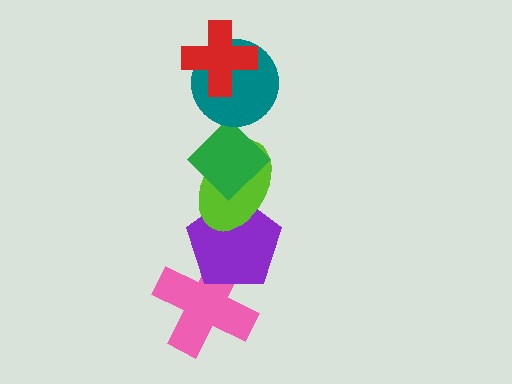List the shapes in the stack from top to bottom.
From top to bottom: the red cross, the teal circle, the green diamond, the lime ellipse, the purple pentagon, the pink cross.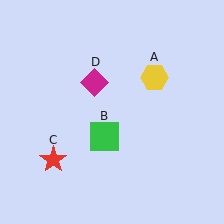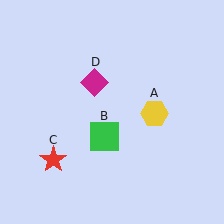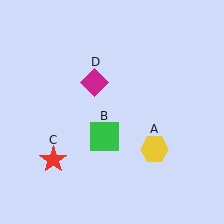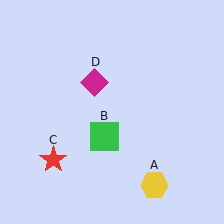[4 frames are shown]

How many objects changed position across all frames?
1 object changed position: yellow hexagon (object A).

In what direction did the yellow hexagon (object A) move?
The yellow hexagon (object A) moved down.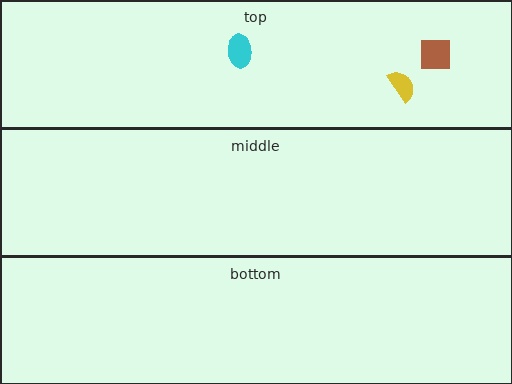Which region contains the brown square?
The top region.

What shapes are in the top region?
The brown square, the yellow semicircle, the cyan ellipse.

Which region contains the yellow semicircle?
The top region.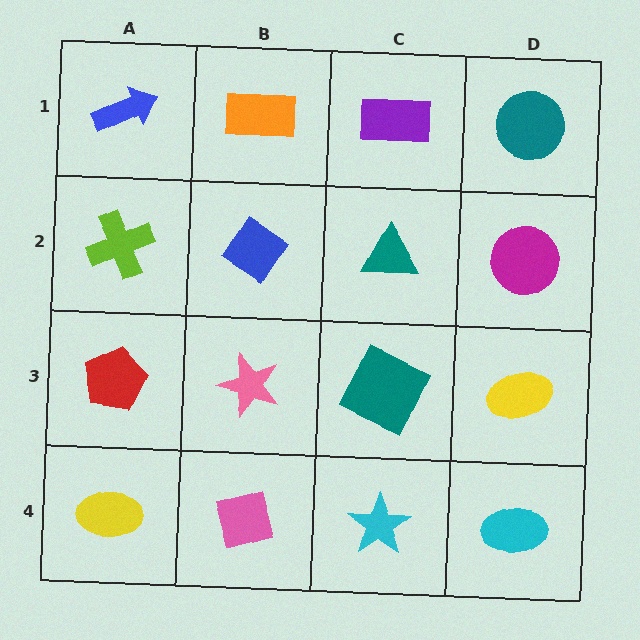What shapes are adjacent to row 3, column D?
A magenta circle (row 2, column D), a cyan ellipse (row 4, column D), a teal square (row 3, column C).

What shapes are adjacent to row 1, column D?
A magenta circle (row 2, column D), a purple rectangle (row 1, column C).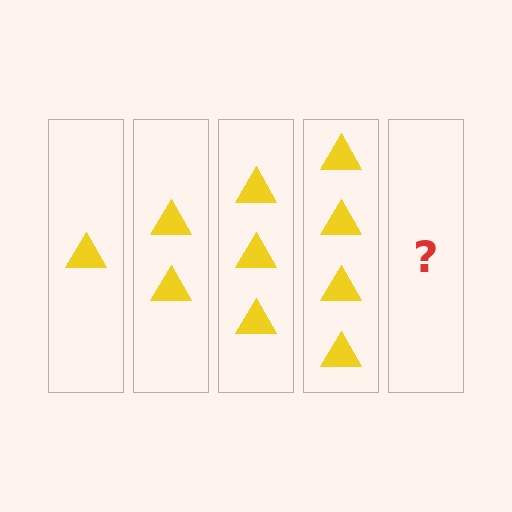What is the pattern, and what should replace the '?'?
The pattern is that each step adds one more triangle. The '?' should be 5 triangles.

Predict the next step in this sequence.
The next step is 5 triangles.